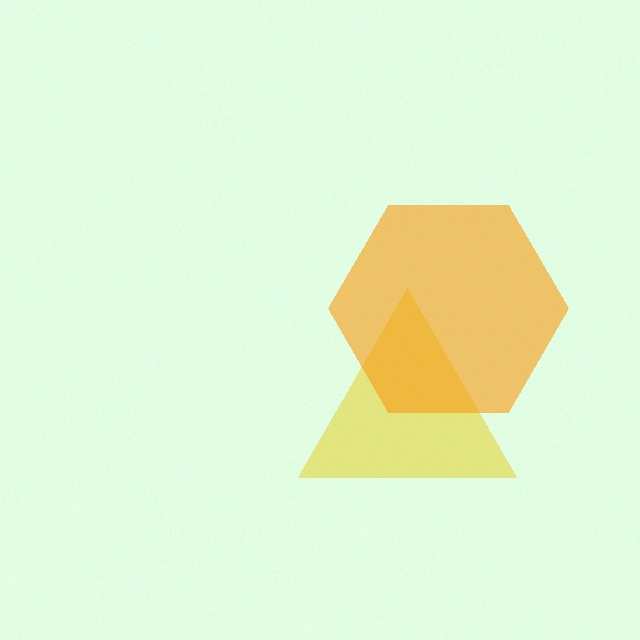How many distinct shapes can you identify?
There are 2 distinct shapes: a yellow triangle, an orange hexagon.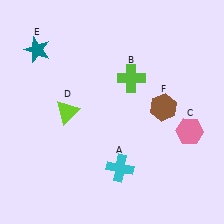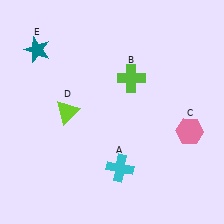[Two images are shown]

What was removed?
The brown hexagon (F) was removed in Image 2.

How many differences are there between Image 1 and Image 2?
There is 1 difference between the two images.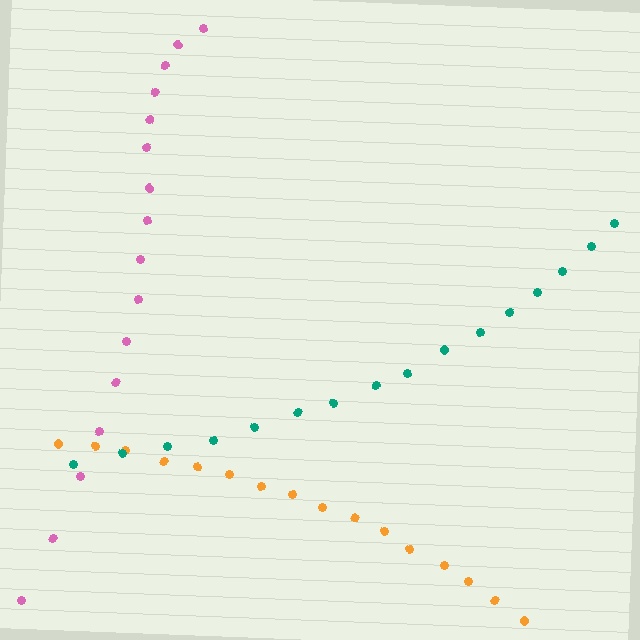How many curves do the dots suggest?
There are 3 distinct paths.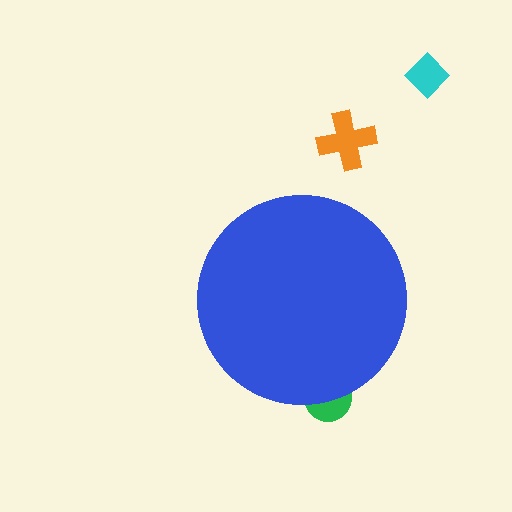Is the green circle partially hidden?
Yes, the green circle is partially hidden behind the blue circle.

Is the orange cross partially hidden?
No, the orange cross is fully visible.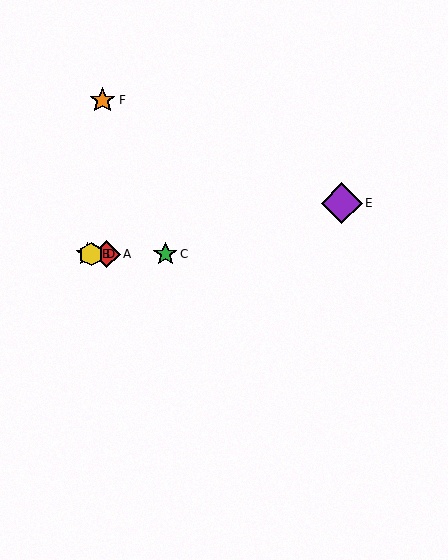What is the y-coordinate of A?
Object A is at y≈254.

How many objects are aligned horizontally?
4 objects (A, B, C, D) are aligned horizontally.